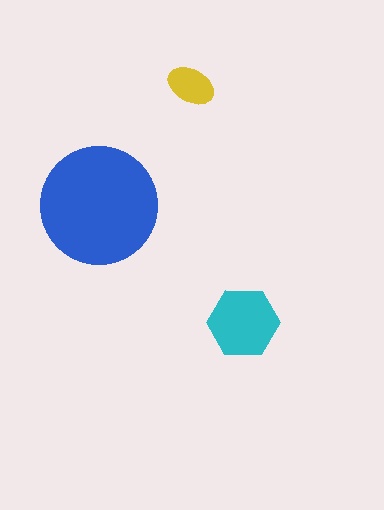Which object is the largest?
The blue circle.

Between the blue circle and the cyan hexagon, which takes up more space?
The blue circle.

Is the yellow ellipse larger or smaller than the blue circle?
Smaller.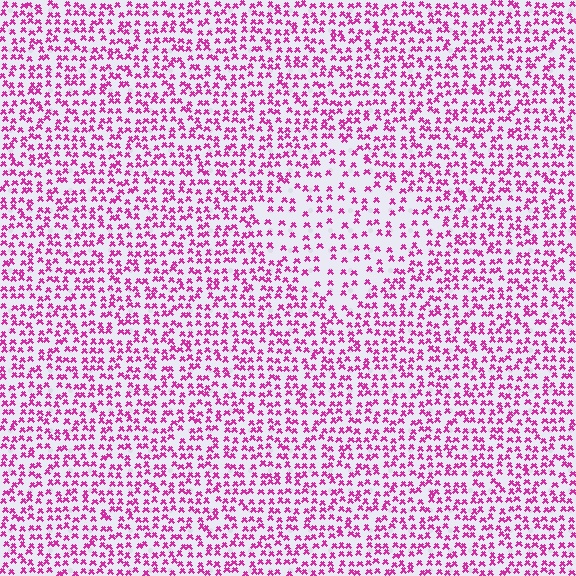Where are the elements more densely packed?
The elements are more densely packed outside the diamond boundary.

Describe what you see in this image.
The image contains small magenta elements arranged at two different densities. A diamond-shaped region is visible where the elements are less densely packed than the surrounding area.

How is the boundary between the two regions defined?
The boundary is defined by a change in element density (approximately 1.8x ratio). All elements are the same color, size, and shape.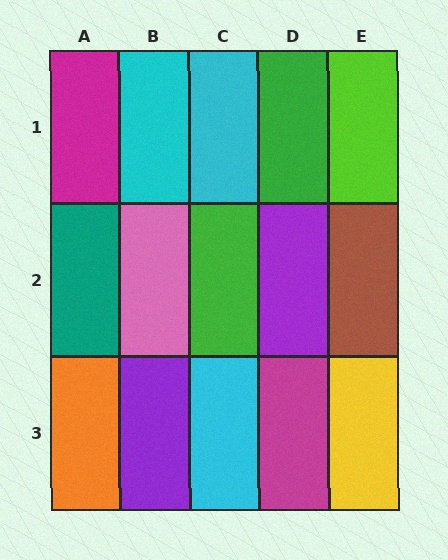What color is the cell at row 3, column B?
Purple.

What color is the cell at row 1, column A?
Magenta.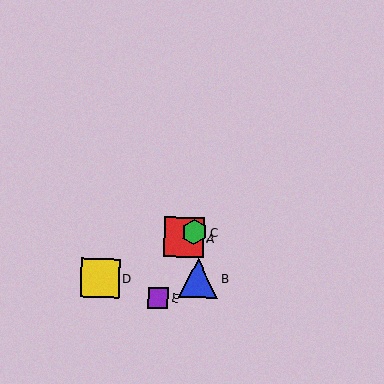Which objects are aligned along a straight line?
Objects A, C, D are aligned along a straight line.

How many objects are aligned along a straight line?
3 objects (A, C, D) are aligned along a straight line.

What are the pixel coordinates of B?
Object B is at (198, 278).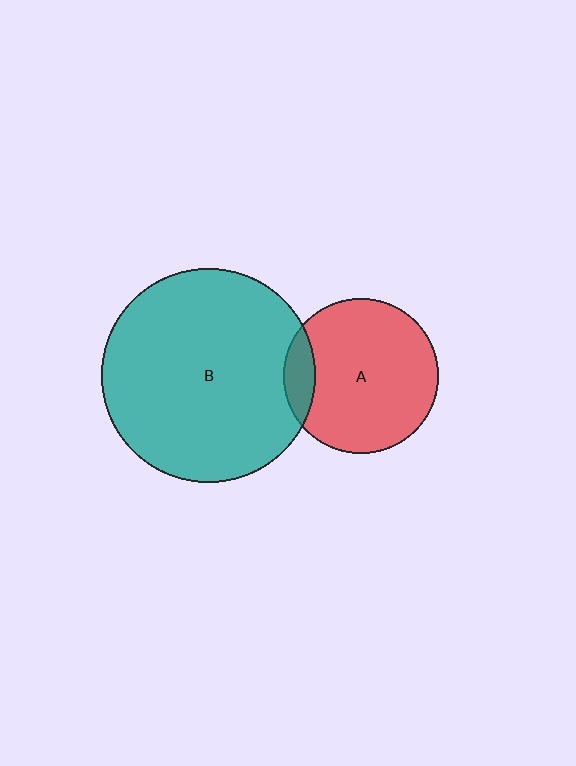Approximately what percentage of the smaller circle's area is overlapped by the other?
Approximately 10%.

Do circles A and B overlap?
Yes.